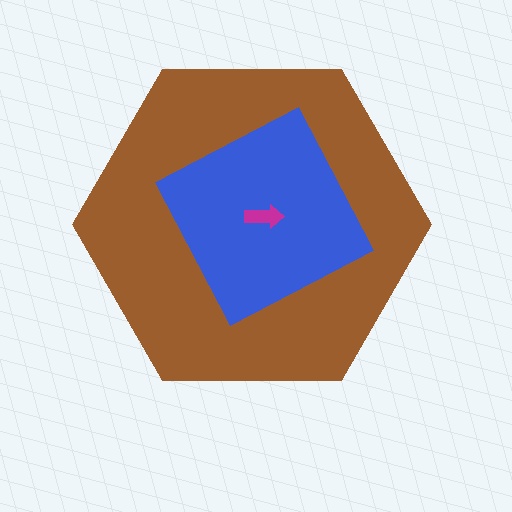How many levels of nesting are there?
3.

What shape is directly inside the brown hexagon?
The blue square.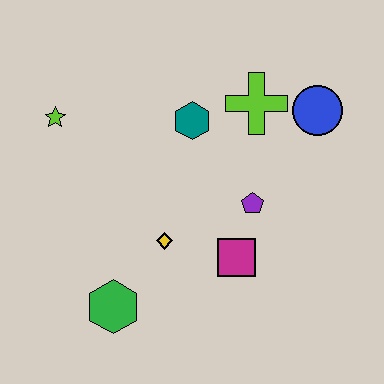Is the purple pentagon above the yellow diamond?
Yes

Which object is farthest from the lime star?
The blue circle is farthest from the lime star.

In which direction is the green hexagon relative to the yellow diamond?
The green hexagon is below the yellow diamond.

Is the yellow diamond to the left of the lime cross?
Yes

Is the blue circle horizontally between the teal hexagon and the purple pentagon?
No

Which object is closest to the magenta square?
The purple pentagon is closest to the magenta square.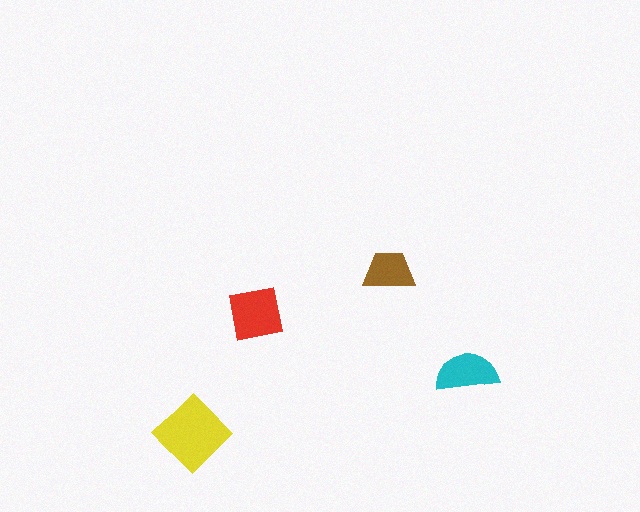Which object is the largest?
The yellow diamond.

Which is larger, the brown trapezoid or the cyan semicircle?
The cyan semicircle.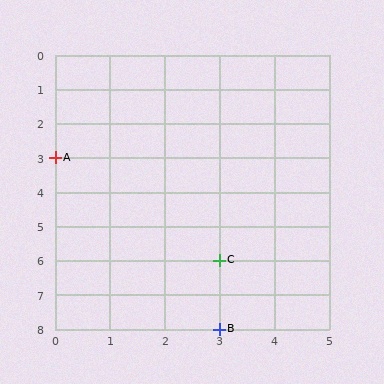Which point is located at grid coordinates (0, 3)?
Point A is at (0, 3).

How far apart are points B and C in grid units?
Points B and C are 2 rows apart.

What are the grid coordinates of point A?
Point A is at grid coordinates (0, 3).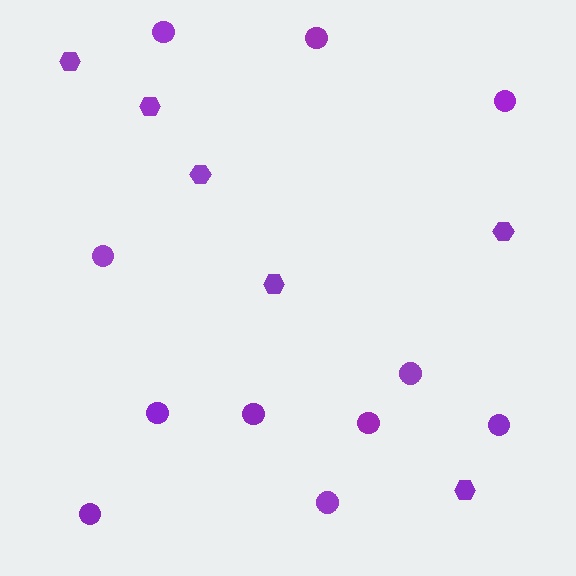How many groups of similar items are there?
There are 2 groups: one group of circles (11) and one group of hexagons (6).